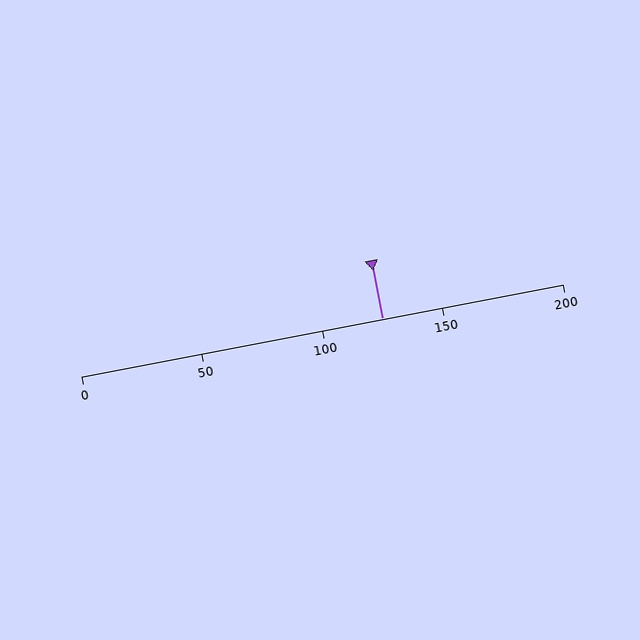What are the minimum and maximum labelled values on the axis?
The axis runs from 0 to 200.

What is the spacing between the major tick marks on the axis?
The major ticks are spaced 50 apart.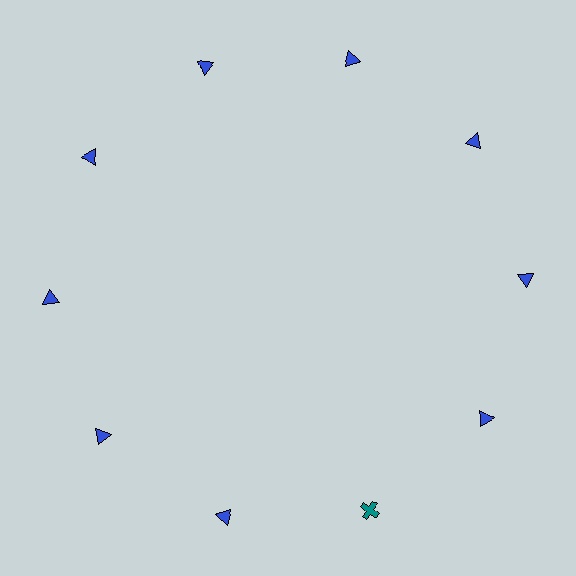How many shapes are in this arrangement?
There are 10 shapes arranged in a ring pattern.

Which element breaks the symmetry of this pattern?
The teal cross at roughly the 5 o'clock position breaks the symmetry. All other shapes are blue triangles.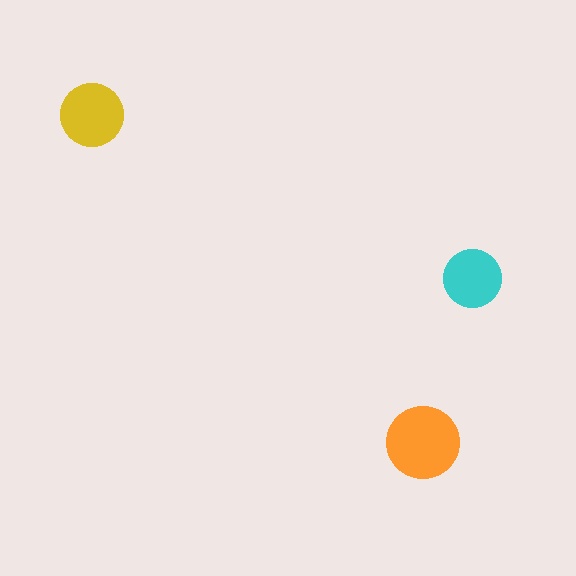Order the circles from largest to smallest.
the orange one, the yellow one, the cyan one.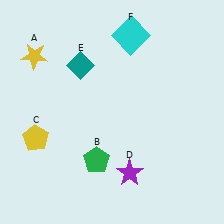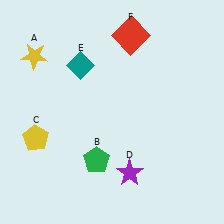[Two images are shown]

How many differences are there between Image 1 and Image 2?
There is 1 difference between the two images.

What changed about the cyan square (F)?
In Image 1, F is cyan. In Image 2, it changed to red.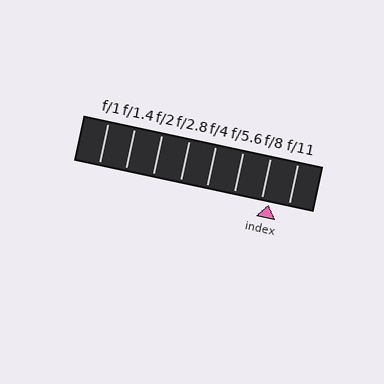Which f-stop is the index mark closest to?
The index mark is closest to f/8.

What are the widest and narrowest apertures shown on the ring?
The widest aperture shown is f/1 and the narrowest is f/11.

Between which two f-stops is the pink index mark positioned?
The index mark is between f/8 and f/11.